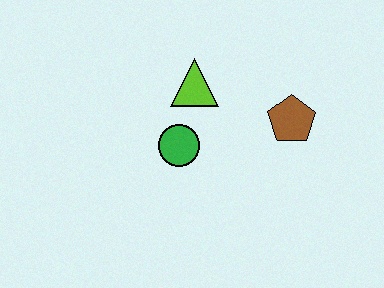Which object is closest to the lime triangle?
The green circle is closest to the lime triangle.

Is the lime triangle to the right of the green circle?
Yes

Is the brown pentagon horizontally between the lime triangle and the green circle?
No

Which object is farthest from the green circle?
The brown pentagon is farthest from the green circle.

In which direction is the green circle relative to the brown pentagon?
The green circle is to the left of the brown pentagon.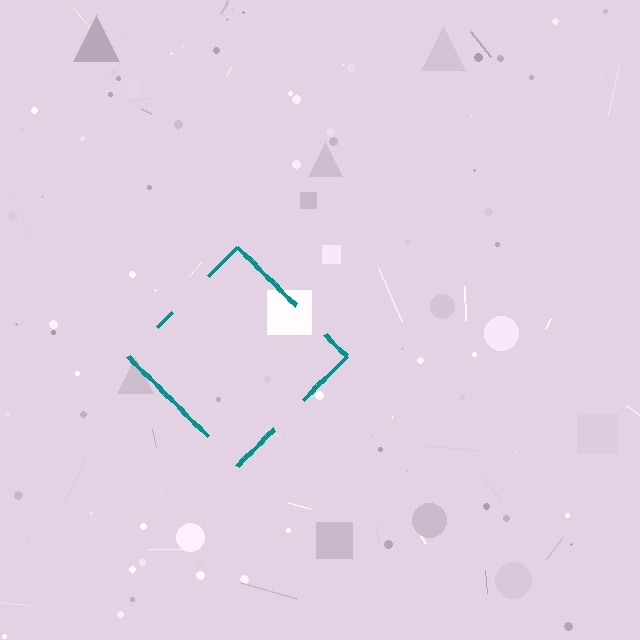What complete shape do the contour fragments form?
The contour fragments form a diamond.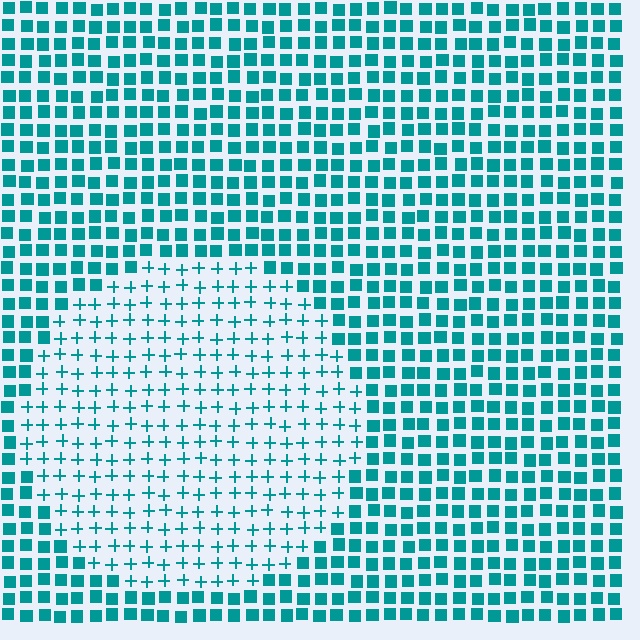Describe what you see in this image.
The image is filled with small teal elements arranged in a uniform grid. A circle-shaped region contains plus signs, while the surrounding area contains squares. The boundary is defined purely by the change in element shape.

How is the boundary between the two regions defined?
The boundary is defined by a change in element shape: plus signs inside vs. squares outside. All elements share the same color and spacing.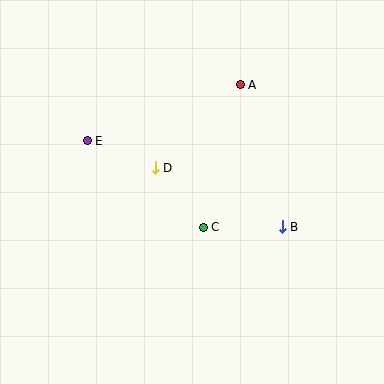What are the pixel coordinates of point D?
Point D is at (155, 168).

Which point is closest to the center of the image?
Point C at (203, 227) is closest to the center.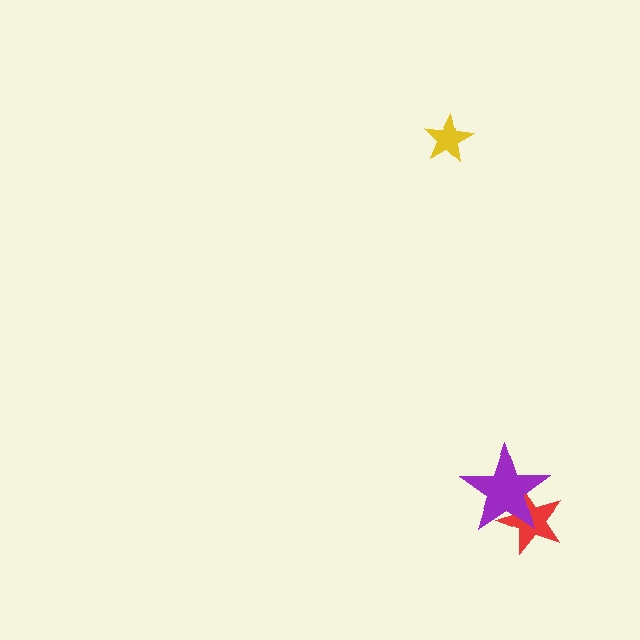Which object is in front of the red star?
The purple star is in front of the red star.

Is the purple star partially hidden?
No, no other shape covers it.